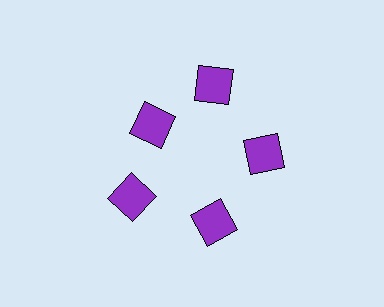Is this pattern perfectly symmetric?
No. The 5 purple squares are arranged in a ring, but one element near the 10 o'clock position is pulled inward toward the center, breaking the 5-fold rotational symmetry.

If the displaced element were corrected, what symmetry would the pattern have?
It would have 5-fold rotational symmetry — the pattern would map onto itself every 72 degrees.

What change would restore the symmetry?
The symmetry would be restored by moving it outward, back onto the ring so that all 5 squares sit at equal angles and equal distance from the center.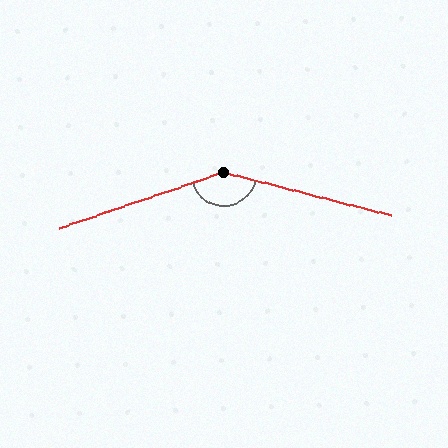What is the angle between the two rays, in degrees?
Approximately 147 degrees.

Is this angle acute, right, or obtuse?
It is obtuse.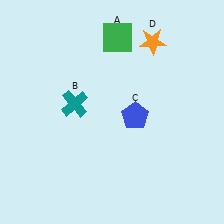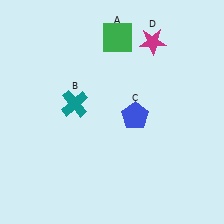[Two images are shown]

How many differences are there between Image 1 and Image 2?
There is 1 difference between the two images.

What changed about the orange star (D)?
In Image 1, D is orange. In Image 2, it changed to magenta.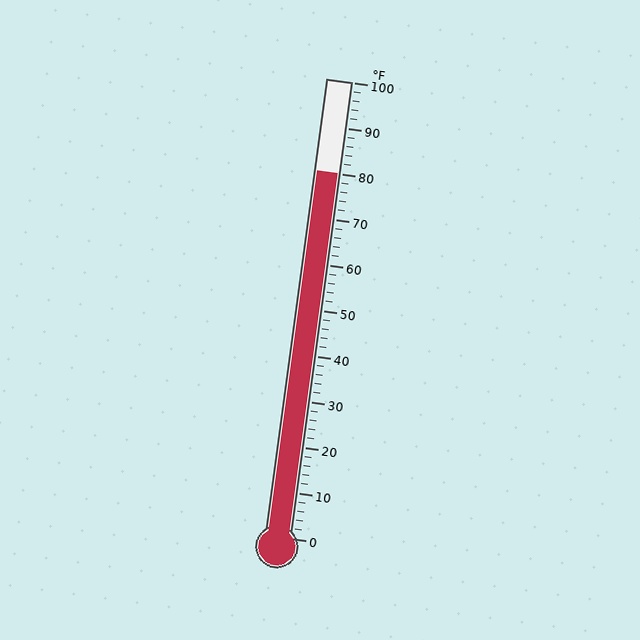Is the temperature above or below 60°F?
The temperature is above 60°F.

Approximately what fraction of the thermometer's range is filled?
The thermometer is filled to approximately 80% of its range.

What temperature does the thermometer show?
The thermometer shows approximately 80°F.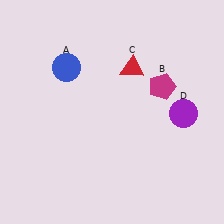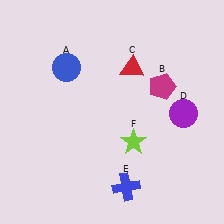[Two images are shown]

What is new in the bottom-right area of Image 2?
A blue cross (E) was added in the bottom-right area of Image 2.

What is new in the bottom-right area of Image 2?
A lime star (F) was added in the bottom-right area of Image 2.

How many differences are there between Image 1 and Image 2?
There are 2 differences between the two images.